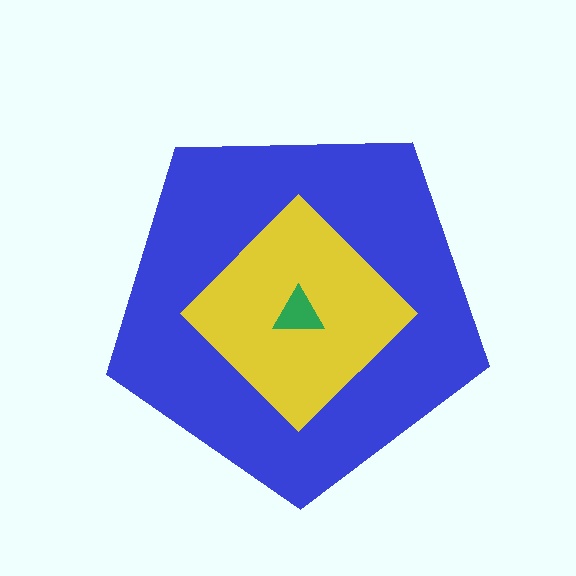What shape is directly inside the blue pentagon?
The yellow diamond.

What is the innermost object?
The green triangle.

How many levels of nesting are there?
3.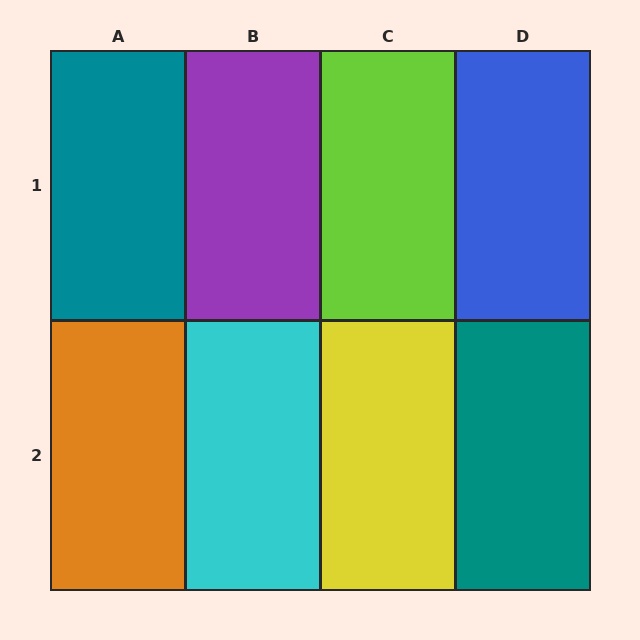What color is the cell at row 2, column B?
Cyan.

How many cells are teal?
2 cells are teal.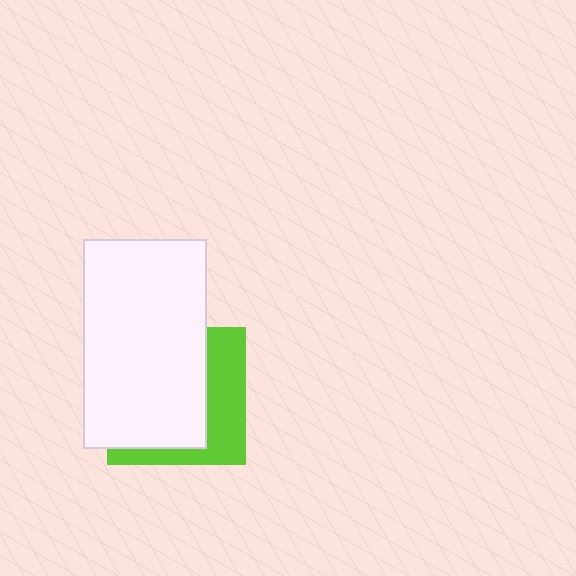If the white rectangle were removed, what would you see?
You would see the complete lime square.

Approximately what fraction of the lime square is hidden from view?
Roughly 64% of the lime square is hidden behind the white rectangle.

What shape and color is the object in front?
The object in front is a white rectangle.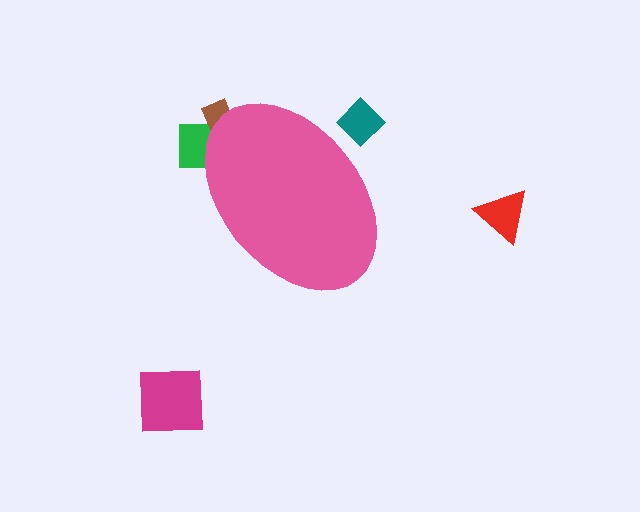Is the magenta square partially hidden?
No, the magenta square is fully visible.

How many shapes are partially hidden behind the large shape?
3 shapes are partially hidden.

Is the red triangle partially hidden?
No, the red triangle is fully visible.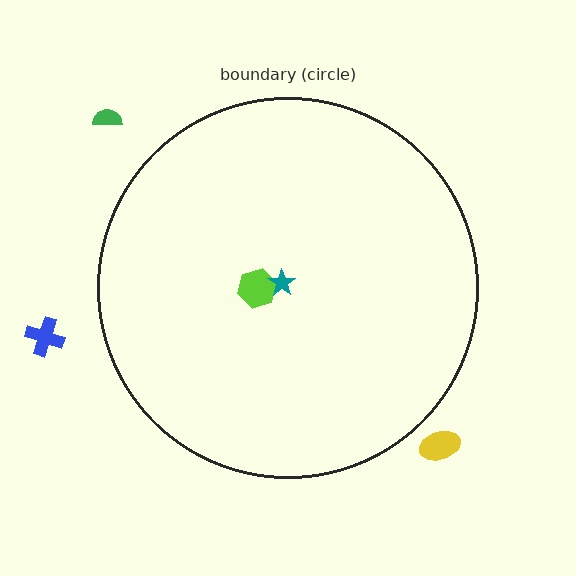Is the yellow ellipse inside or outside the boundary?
Outside.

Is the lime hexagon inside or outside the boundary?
Inside.